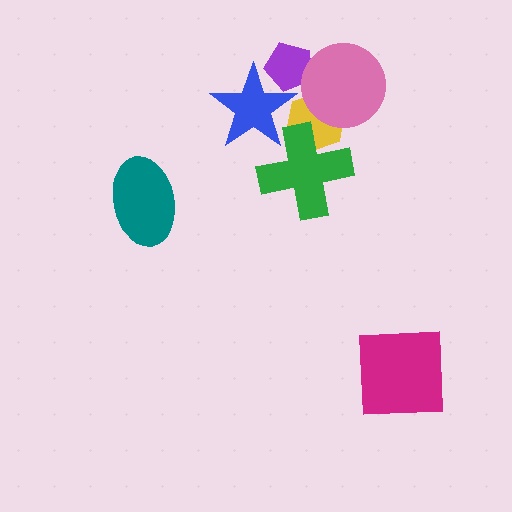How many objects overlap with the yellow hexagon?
3 objects overlap with the yellow hexagon.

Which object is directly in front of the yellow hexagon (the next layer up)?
The blue star is directly in front of the yellow hexagon.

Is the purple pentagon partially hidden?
Yes, it is partially covered by another shape.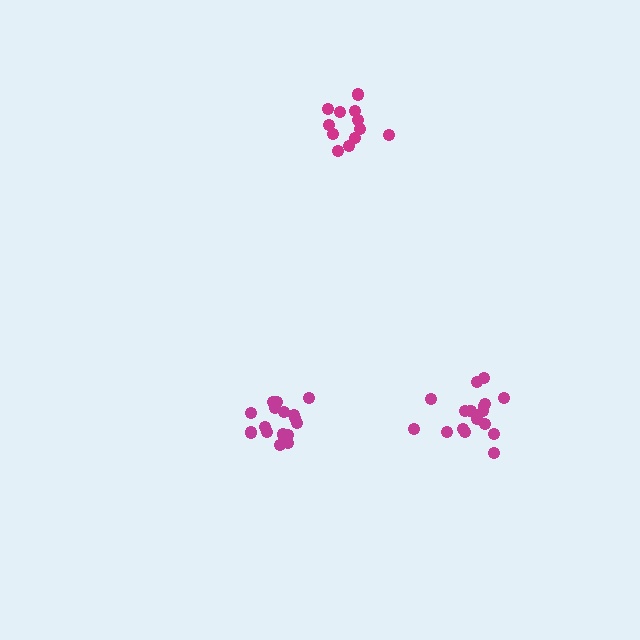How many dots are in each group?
Group 1: 16 dots, Group 2: 12 dots, Group 3: 17 dots (45 total).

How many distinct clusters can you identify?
There are 3 distinct clusters.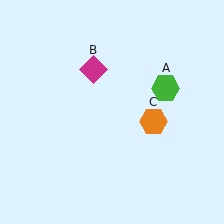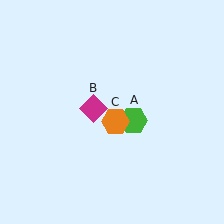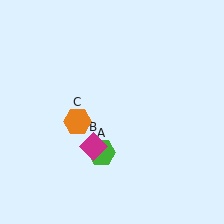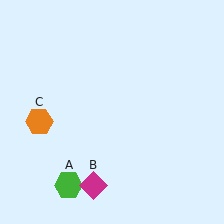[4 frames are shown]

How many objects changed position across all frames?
3 objects changed position: green hexagon (object A), magenta diamond (object B), orange hexagon (object C).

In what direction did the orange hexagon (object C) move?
The orange hexagon (object C) moved left.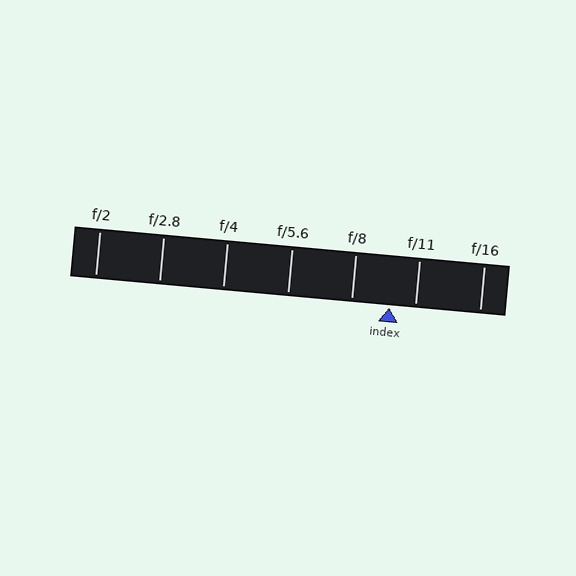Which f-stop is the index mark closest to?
The index mark is closest to f/11.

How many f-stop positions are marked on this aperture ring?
There are 7 f-stop positions marked.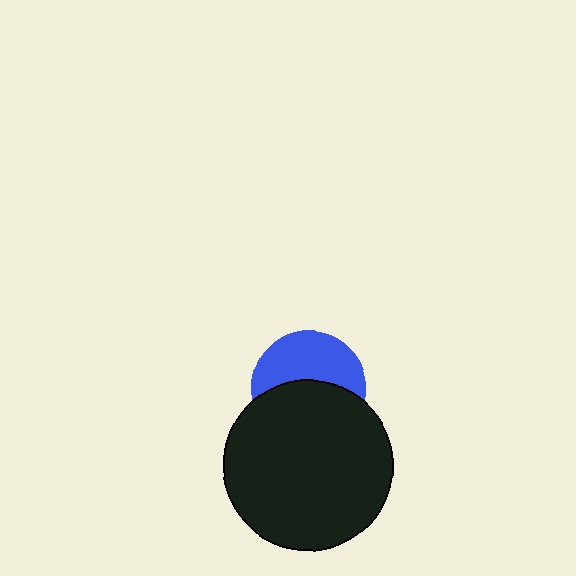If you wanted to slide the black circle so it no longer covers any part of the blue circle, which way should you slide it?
Slide it down — that is the most direct way to separate the two shapes.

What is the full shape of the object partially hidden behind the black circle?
The partially hidden object is a blue circle.